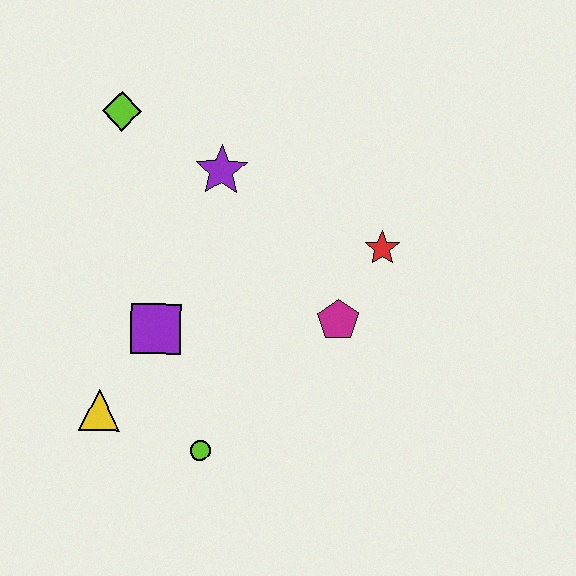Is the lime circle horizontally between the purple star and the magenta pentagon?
No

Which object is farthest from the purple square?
The red star is farthest from the purple square.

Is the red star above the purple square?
Yes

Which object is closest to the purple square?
The yellow triangle is closest to the purple square.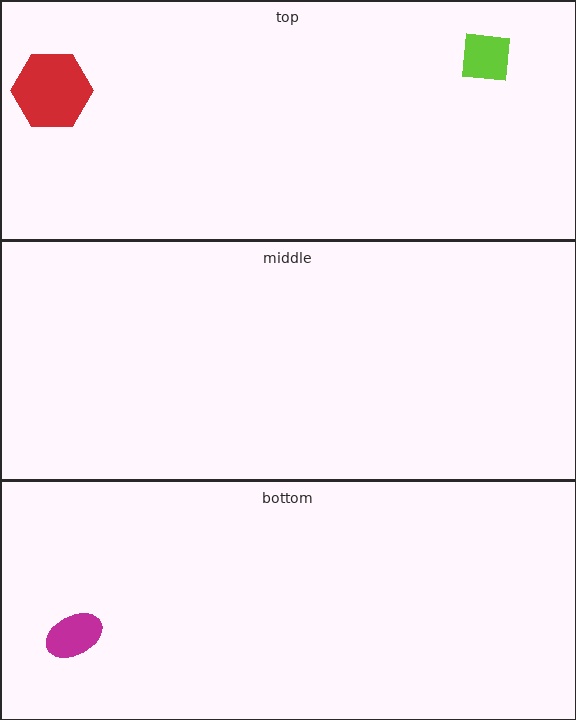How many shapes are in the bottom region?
1.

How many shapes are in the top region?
2.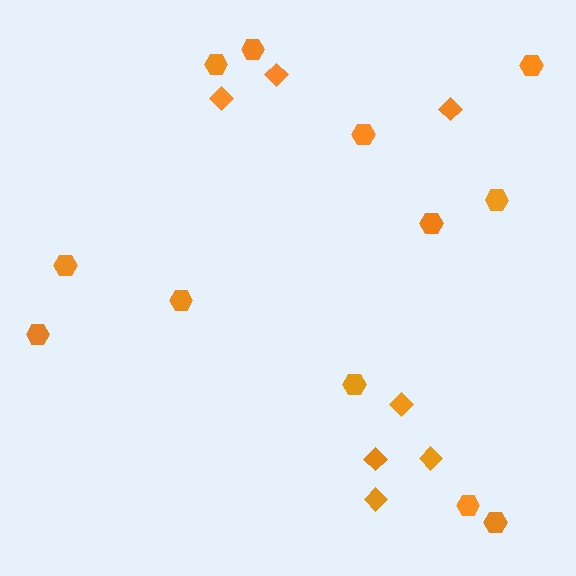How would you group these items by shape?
There are 2 groups: one group of diamonds (7) and one group of hexagons (12).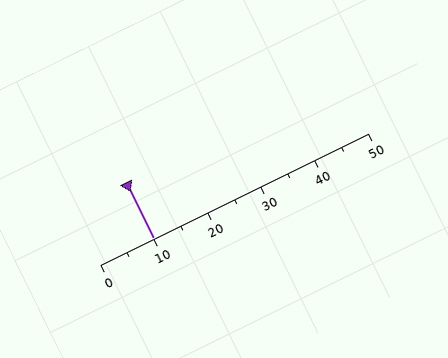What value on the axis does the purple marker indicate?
The marker indicates approximately 10.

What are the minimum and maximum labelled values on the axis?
The axis runs from 0 to 50.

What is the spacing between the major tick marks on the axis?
The major ticks are spaced 10 apart.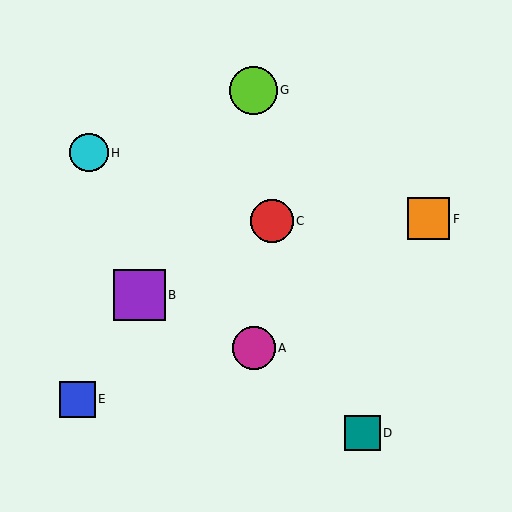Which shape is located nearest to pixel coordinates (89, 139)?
The cyan circle (labeled H) at (89, 153) is nearest to that location.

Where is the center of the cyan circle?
The center of the cyan circle is at (89, 153).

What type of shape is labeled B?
Shape B is a purple square.